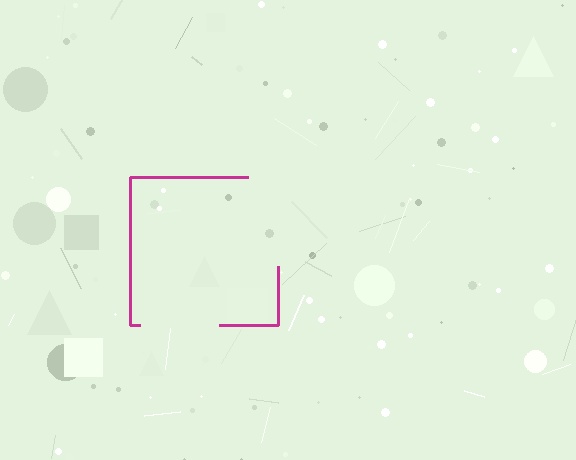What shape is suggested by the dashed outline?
The dashed outline suggests a square.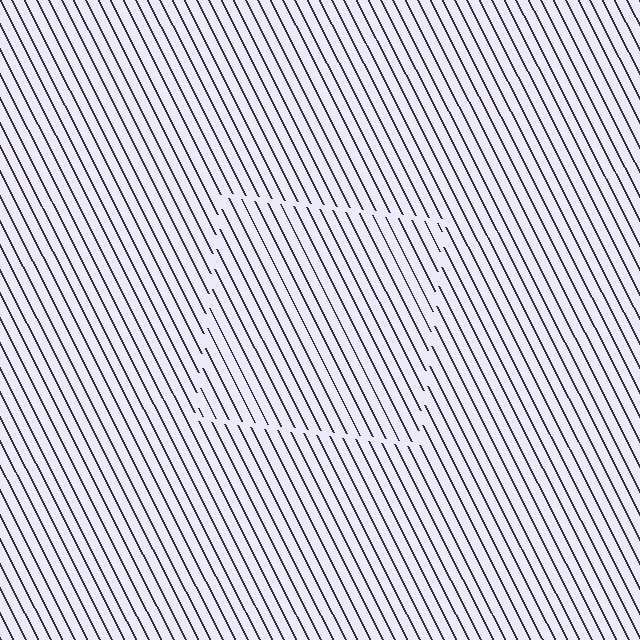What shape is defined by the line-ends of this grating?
An illusory square. The interior of the shape contains the same grating, shifted by half a period — the contour is defined by the phase discontinuity where line-ends from the inner and outer gratings abut.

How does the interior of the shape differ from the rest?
The interior of the shape contains the same grating, shifted by half a period — the contour is defined by the phase discontinuity where line-ends from the inner and outer gratings abut.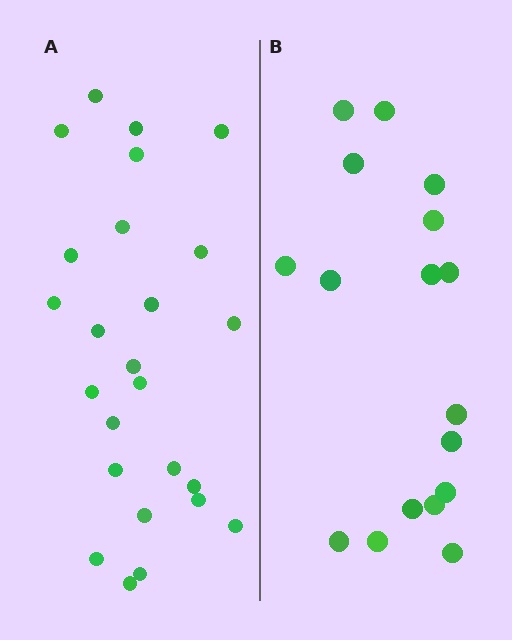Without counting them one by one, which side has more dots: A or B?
Region A (the left region) has more dots.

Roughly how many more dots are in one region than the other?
Region A has roughly 8 or so more dots than region B.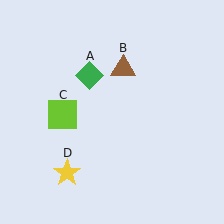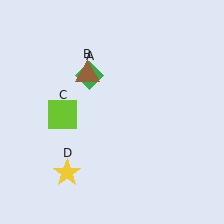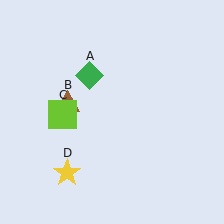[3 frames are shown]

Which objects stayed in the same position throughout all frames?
Green diamond (object A) and lime square (object C) and yellow star (object D) remained stationary.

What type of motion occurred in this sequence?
The brown triangle (object B) rotated counterclockwise around the center of the scene.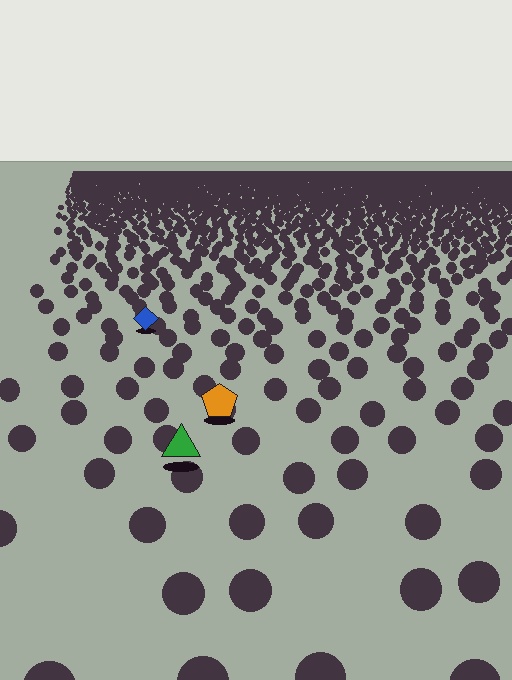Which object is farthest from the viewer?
The blue diamond is farthest from the viewer. It appears smaller and the ground texture around it is denser.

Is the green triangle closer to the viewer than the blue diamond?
Yes. The green triangle is closer — you can tell from the texture gradient: the ground texture is coarser near it.